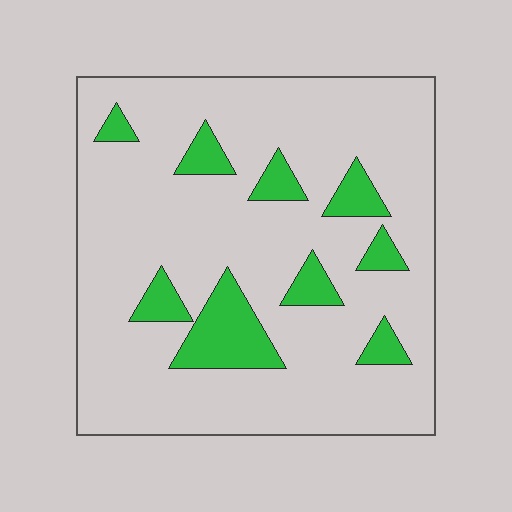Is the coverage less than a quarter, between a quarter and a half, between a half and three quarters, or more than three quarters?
Less than a quarter.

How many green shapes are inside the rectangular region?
9.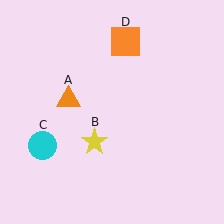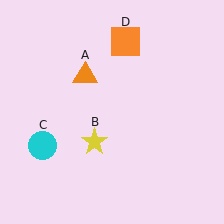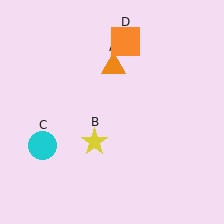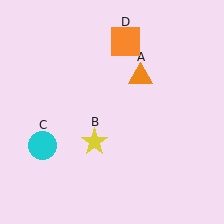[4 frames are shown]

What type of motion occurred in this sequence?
The orange triangle (object A) rotated clockwise around the center of the scene.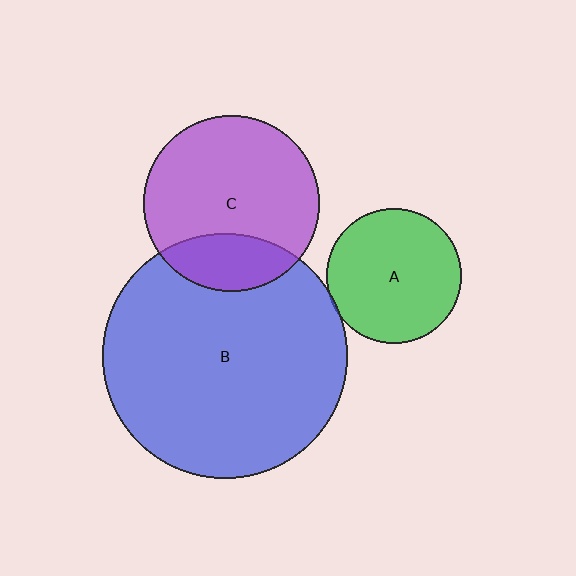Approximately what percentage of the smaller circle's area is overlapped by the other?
Approximately 5%.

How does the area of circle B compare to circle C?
Approximately 1.9 times.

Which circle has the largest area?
Circle B (blue).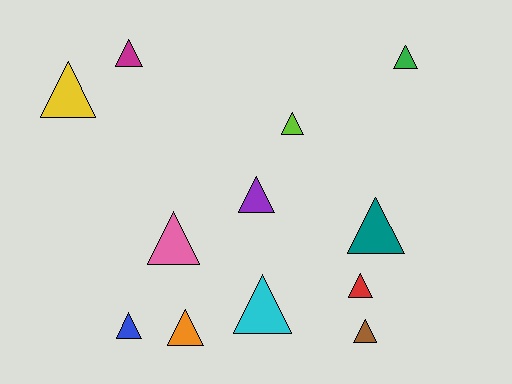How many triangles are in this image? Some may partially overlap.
There are 12 triangles.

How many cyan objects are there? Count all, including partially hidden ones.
There is 1 cyan object.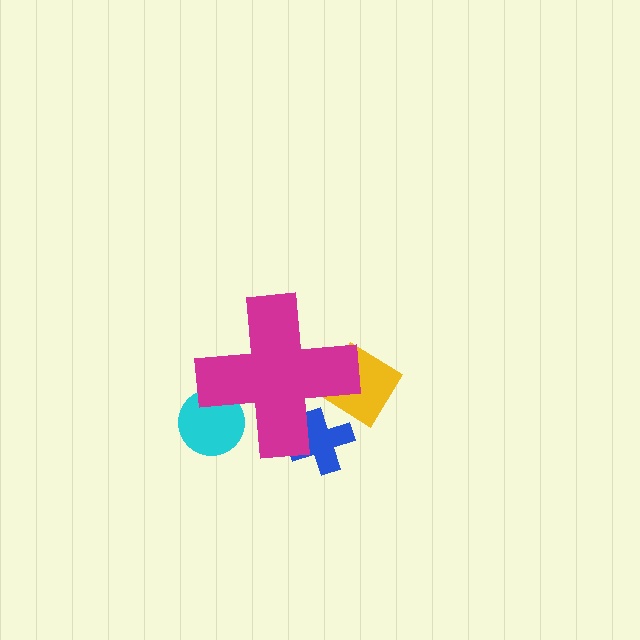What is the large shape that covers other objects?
A magenta cross.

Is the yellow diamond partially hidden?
Yes, the yellow diamond is partially hidden behind the magenta cross.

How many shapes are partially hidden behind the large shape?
3 shapes are partially hidden.